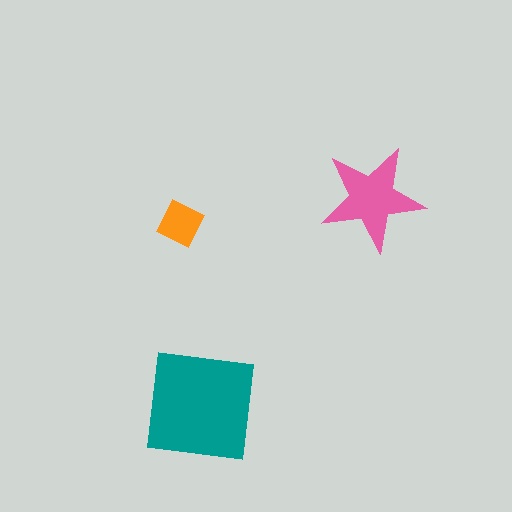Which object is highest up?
The pink star is topmost.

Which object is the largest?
The teal square.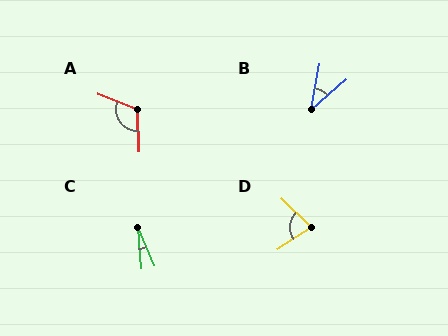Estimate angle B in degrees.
Approximately 40 degrees.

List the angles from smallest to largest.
C (19°), B (40°), D (77°), A (114°).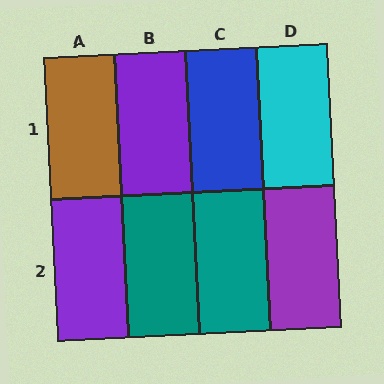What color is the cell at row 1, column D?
Cyan.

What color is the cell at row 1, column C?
Blue.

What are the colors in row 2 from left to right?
Purple, teal, teal, purple.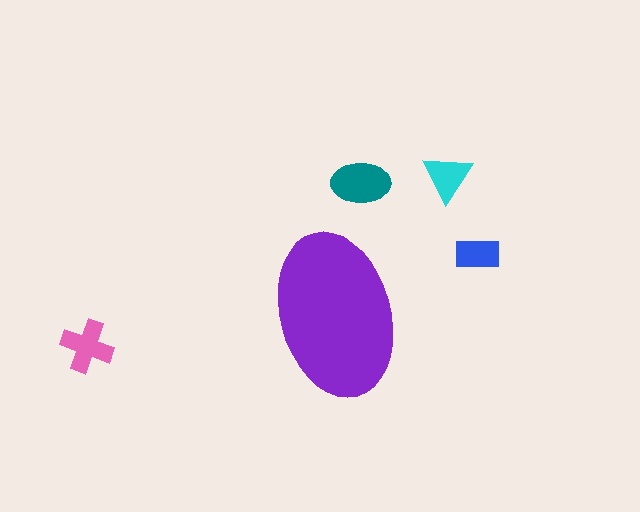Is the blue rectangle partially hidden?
No, the blue rectangle is fully visible.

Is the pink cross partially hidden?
No, the pink cross is fully visible.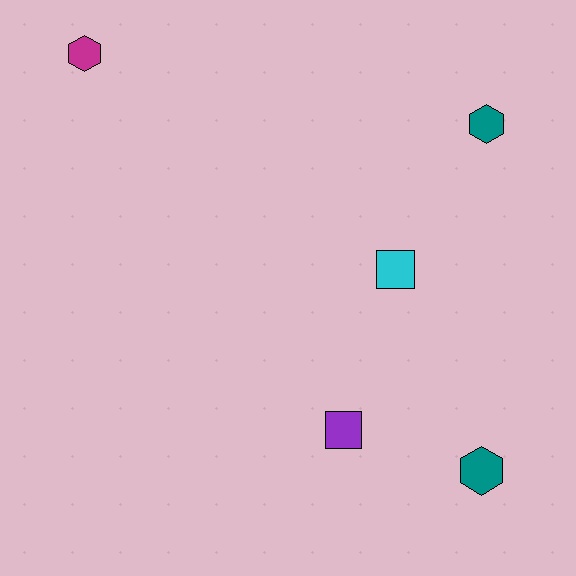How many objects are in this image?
There are 5 objects.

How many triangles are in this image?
There are no triangles.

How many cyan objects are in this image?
There is 1 cyan object.